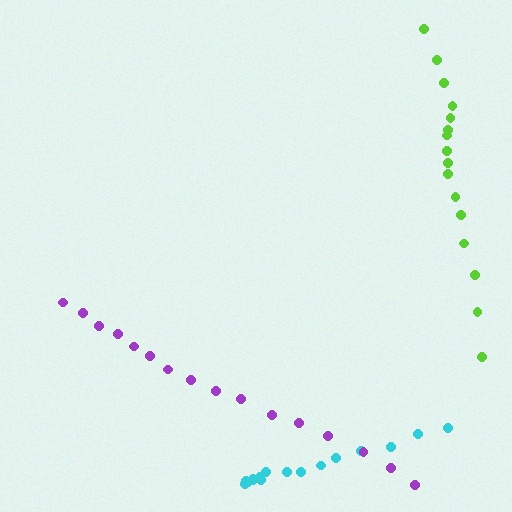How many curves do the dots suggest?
There are 3 distinct paths.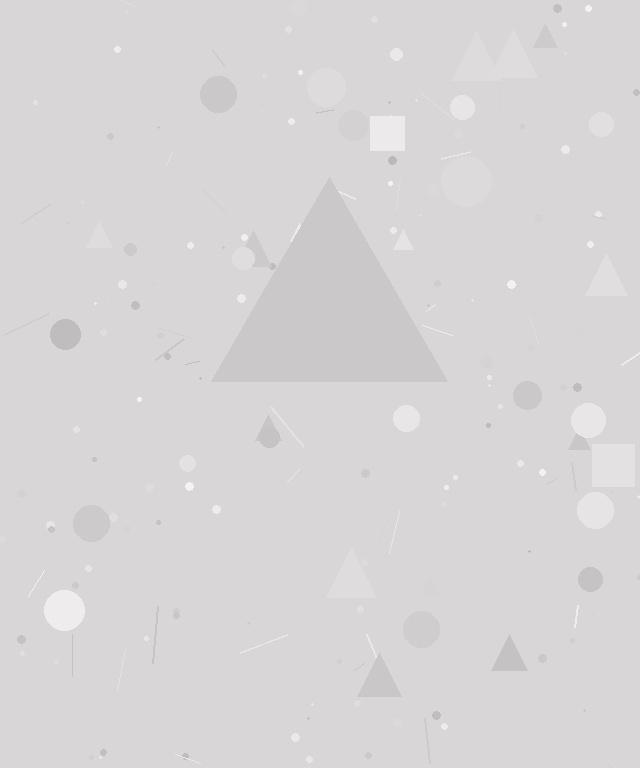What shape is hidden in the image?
A triangle is hidden in the image.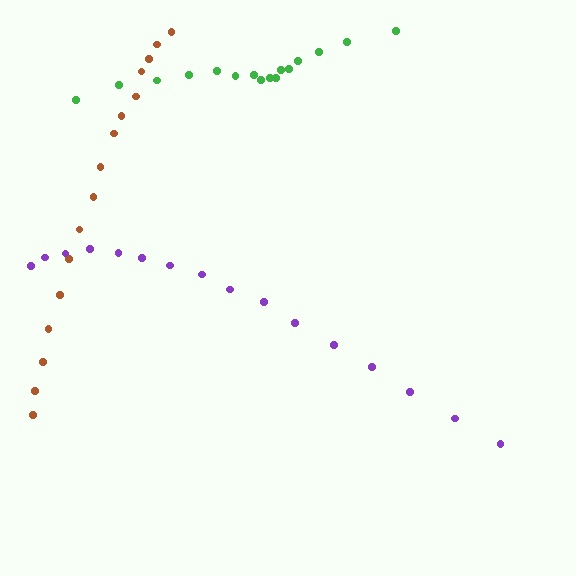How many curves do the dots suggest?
There are 3 distinct paths.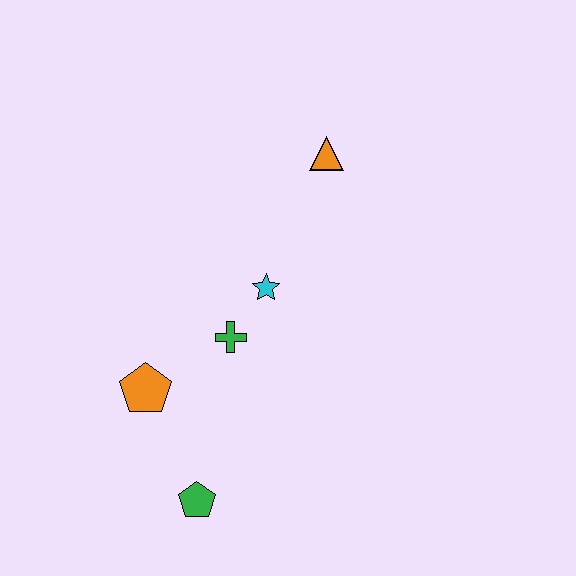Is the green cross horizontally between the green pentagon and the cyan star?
Yes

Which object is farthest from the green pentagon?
The orange triangle is farthest from the green pentagon.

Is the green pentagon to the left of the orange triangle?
Yes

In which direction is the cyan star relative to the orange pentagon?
The cyan star is to the right of the orange pentagon.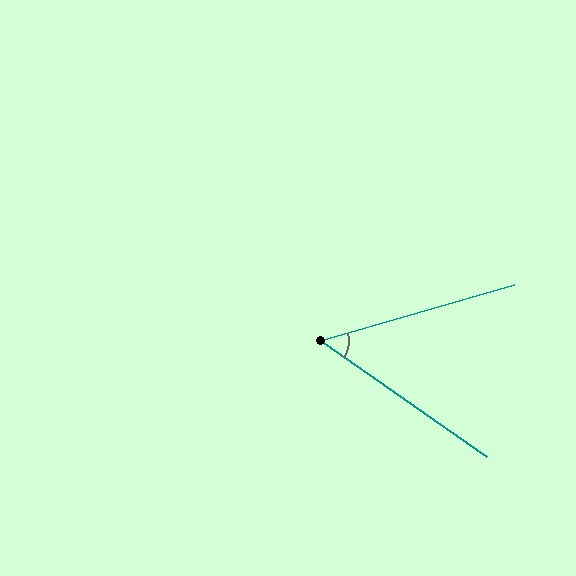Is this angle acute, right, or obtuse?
It is acute.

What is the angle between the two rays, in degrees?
Approximately 51 degrees.